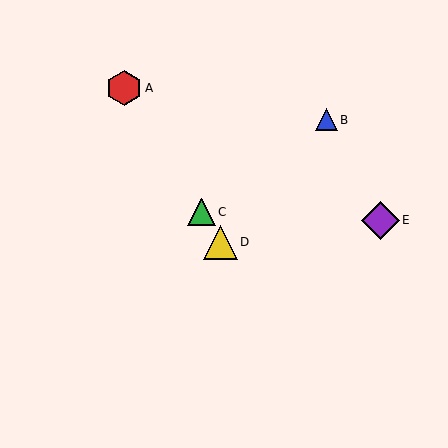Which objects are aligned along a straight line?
Objects A, C, D are aligned along a straight line.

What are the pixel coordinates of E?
Object E is at (380, 220).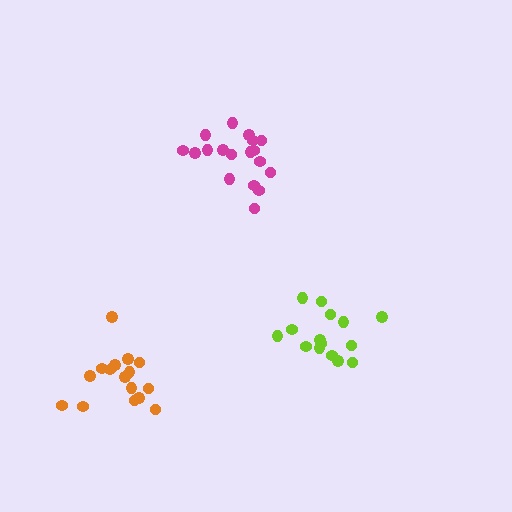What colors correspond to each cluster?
The clusters are colored: magenta, lime, orange.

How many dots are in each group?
Group 1: 18 dots, Group 2: 15 dots, Group 3: 16 dots (49 total).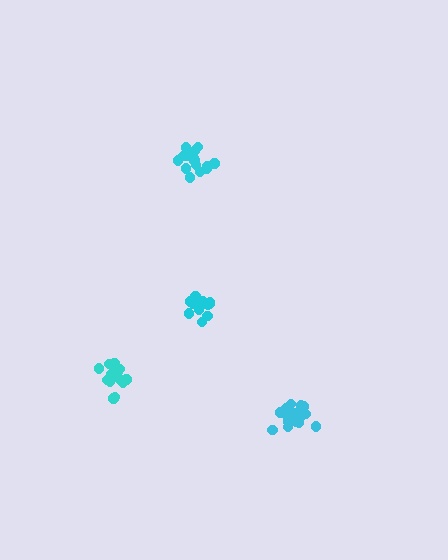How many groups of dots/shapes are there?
There are 4 groups.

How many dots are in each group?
Group 1: 14 dots, Group 2: 14 dots, Group 3: 16 dots, Group 4: 19 dots (63 total).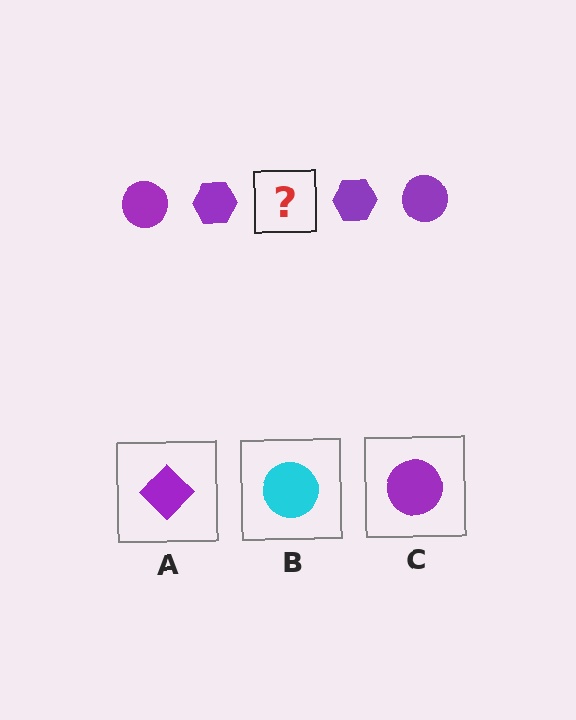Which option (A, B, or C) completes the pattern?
C.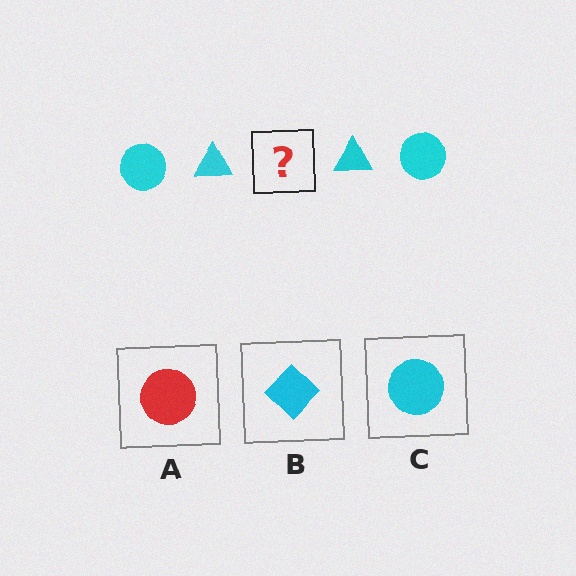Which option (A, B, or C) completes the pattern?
C.